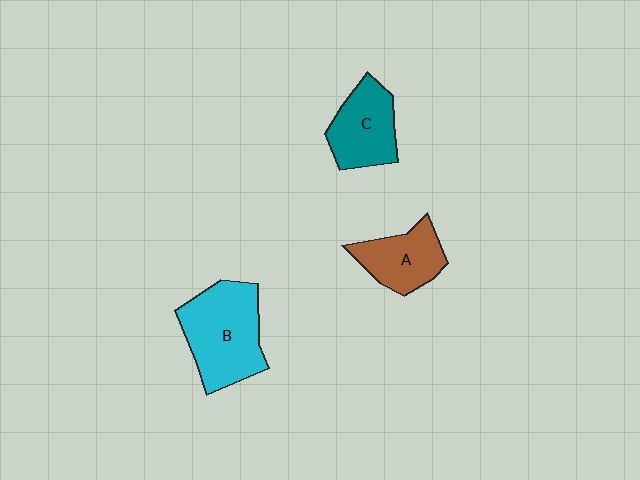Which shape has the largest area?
Shape B (cyan).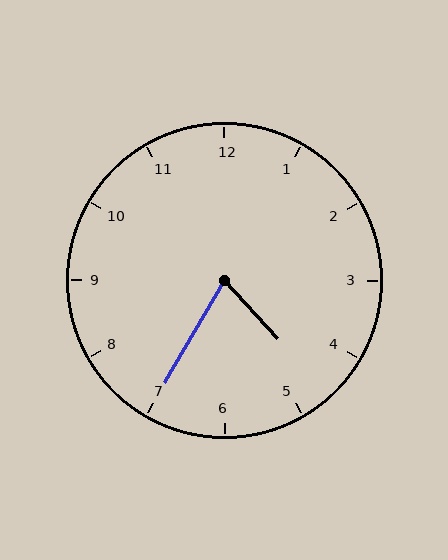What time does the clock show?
4:35.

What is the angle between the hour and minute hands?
Approximately 72 degrees.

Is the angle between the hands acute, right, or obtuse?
It is acute.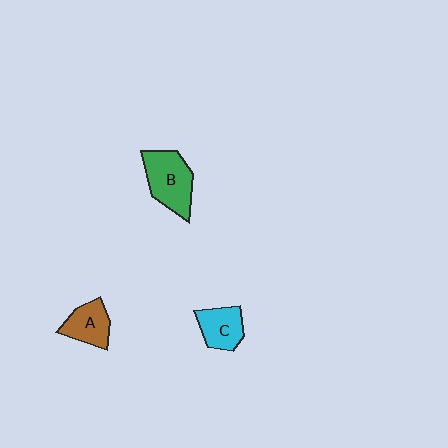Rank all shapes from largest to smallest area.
From largest to smallest: B (green), A (brown), C (cyan).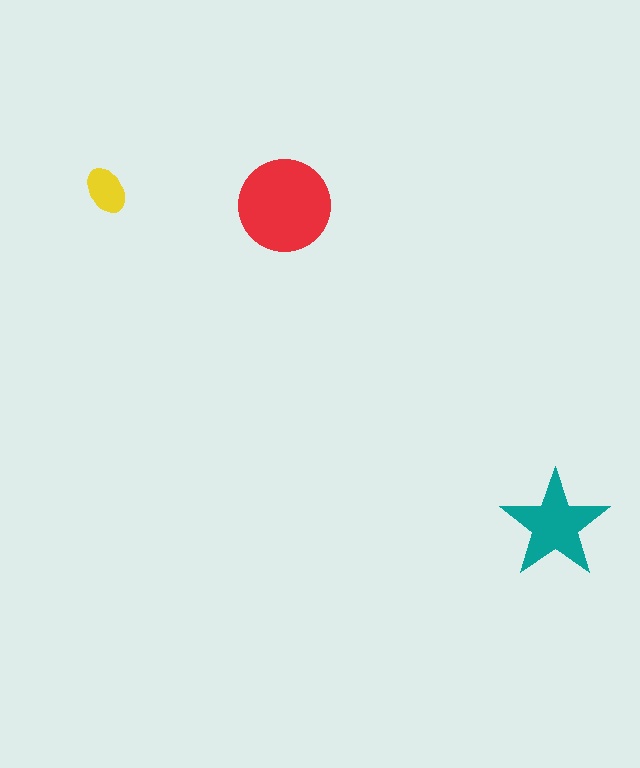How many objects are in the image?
There are 3 objects in the image.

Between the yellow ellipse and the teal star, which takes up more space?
The teal star.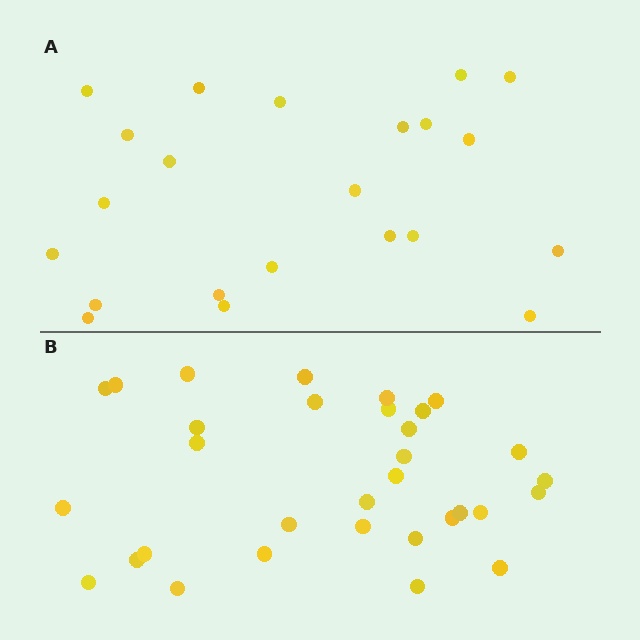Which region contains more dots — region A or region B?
Region B (the bottom region) has more dots.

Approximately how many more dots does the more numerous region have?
Region B has roughly 10 or so more dots than region A.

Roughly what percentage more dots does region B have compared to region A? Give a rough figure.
About 45% more.